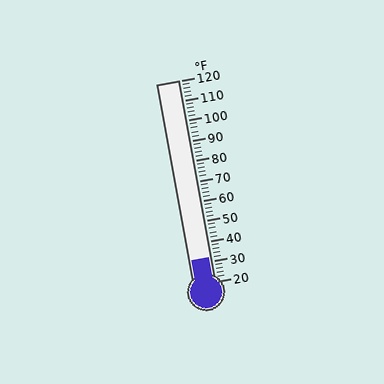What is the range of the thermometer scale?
The thermometer scale ranges from 20°F to 120°F.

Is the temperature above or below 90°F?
The temperature is below 90°F.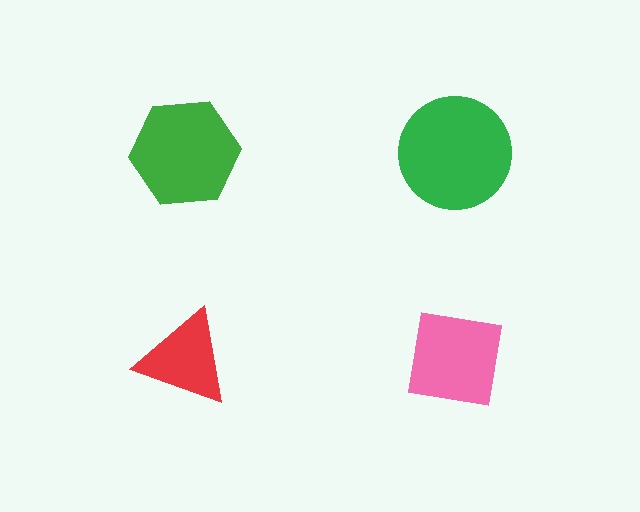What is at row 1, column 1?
A green hexagon.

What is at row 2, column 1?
A red triangle.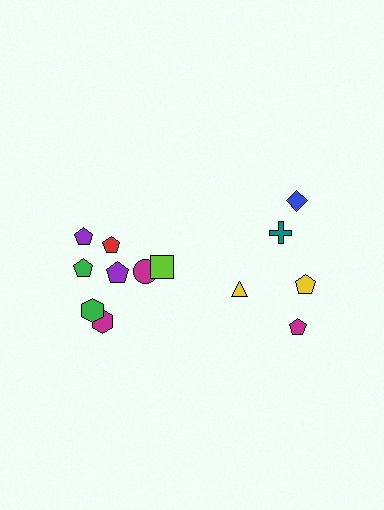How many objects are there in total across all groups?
There are 13 objects.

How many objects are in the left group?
There are 8 objects.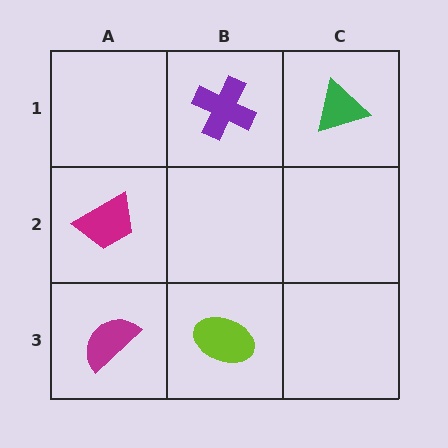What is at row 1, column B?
A purple cross.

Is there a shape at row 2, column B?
No, that cell is empty.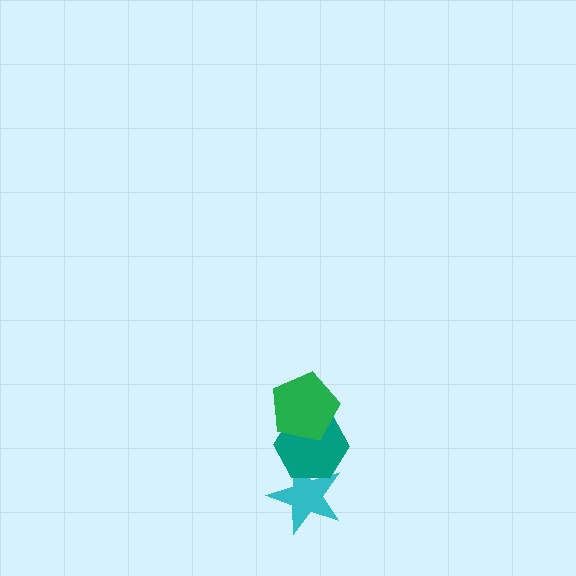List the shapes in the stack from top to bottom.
From top to bottom: the green pentagon, the teal hexagon, the cyan star.